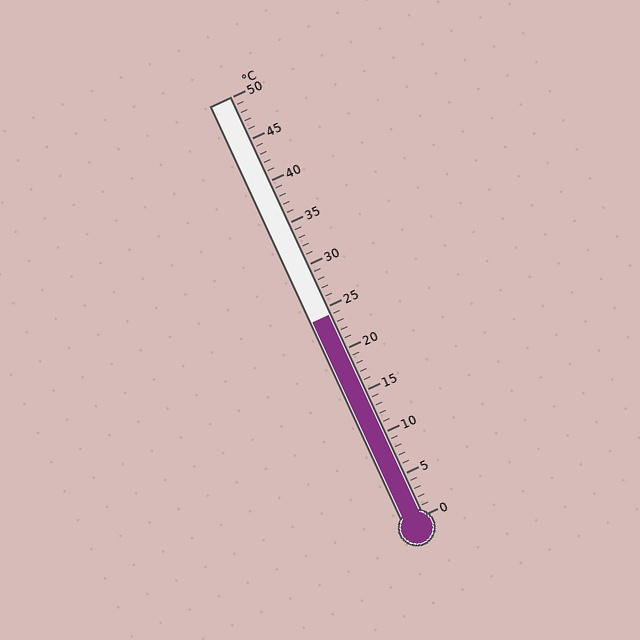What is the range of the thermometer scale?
The thermometer scale ranges from 0°C to 50°C.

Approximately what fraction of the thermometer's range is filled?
The thermometer is filled to approximately 50% of its range.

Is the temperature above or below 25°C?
The temperature is below 25°C.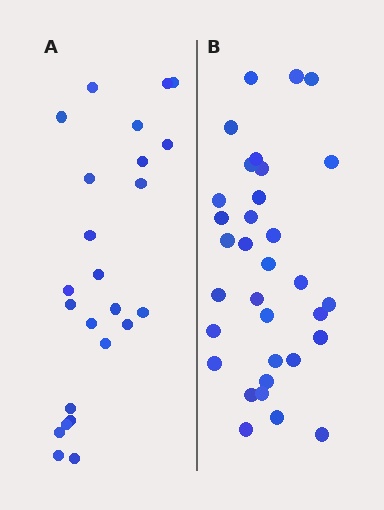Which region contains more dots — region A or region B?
Region B (the right region) has more dots.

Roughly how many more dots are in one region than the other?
Region B has roughly 8 or so more dots than region A.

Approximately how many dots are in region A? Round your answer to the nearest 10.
About 20 dots. (The exact count is 24, which rounds to 20.)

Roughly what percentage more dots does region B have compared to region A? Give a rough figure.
About 40% more.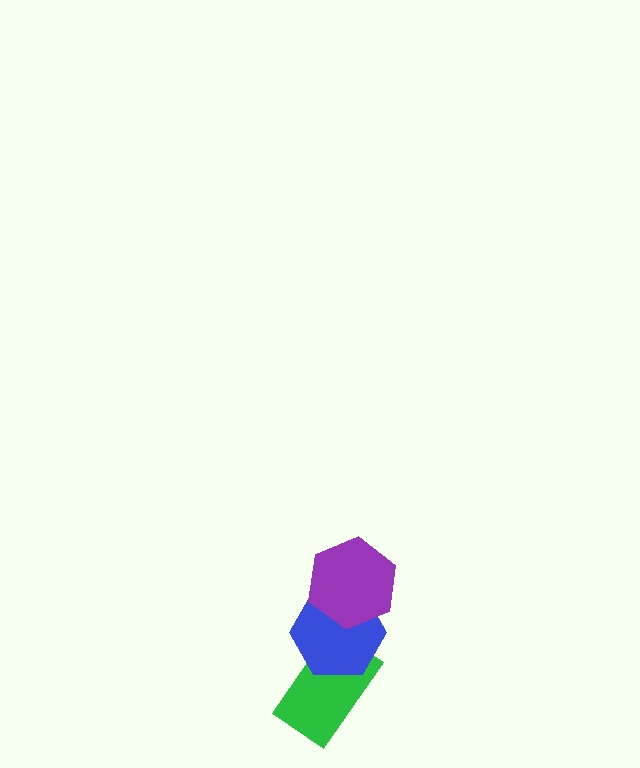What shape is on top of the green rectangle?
The blue hexagon is on top of the green rectangle.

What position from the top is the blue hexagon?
The blue hexagon is 2nd from the top.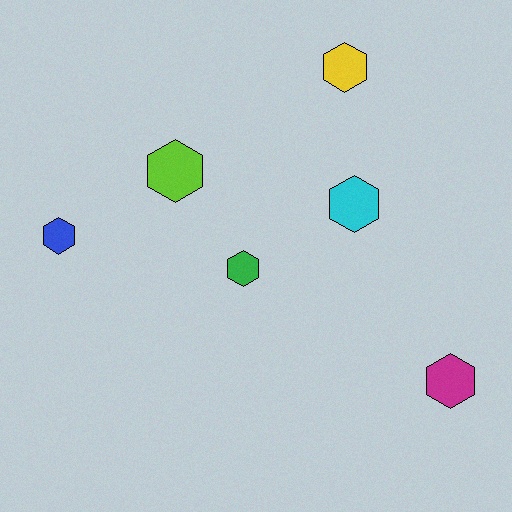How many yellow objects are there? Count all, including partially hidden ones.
There is 1 yellow object.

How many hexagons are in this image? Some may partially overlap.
There are 6 hexagons.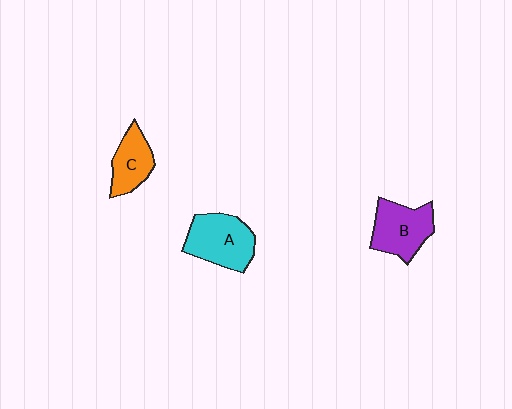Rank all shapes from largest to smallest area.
From largest to smallest: A (cyan), B (purple), C (orange).